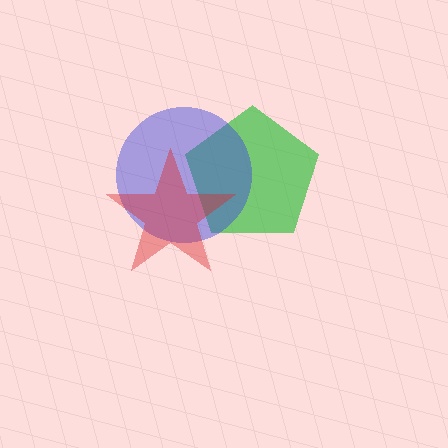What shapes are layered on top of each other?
The layered shapes are: a green pentagon, a blue circle, a red star.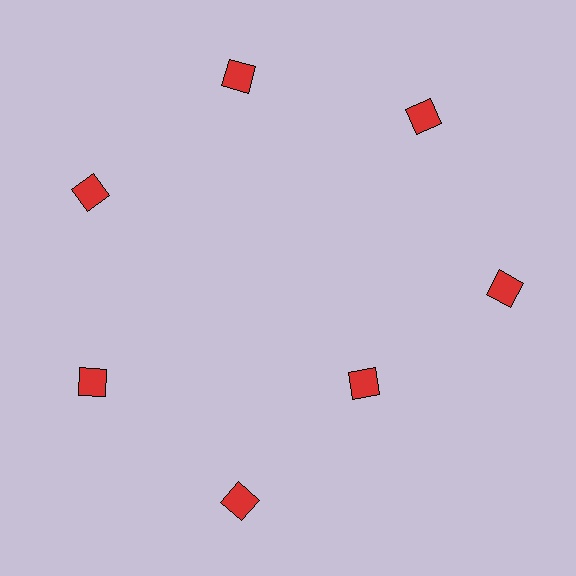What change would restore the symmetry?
The symmetry would be restored by moving it outward, back onto the ring so that all 7 diamonds sit at equal angles and equal distance from the center.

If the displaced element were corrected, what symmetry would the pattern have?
It would have 7-fold rotational symmetry — the pattern would map onto itself every 51 degrees.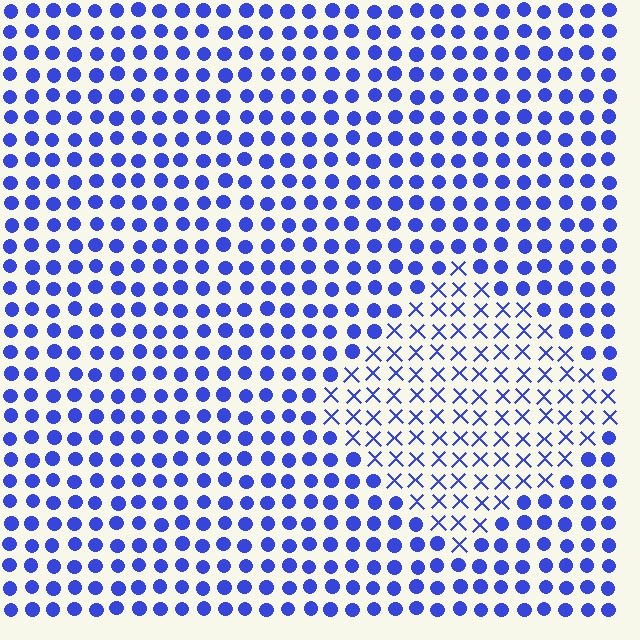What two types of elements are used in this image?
The image uses X marks inside the diamond region and circles outside it.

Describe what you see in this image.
The image is filled with small blue elements arranged in a uniform grid. A diamond-shaped region contains X marks, while the surrounding area contains circles. The boundary is defined purely by the change in element shape.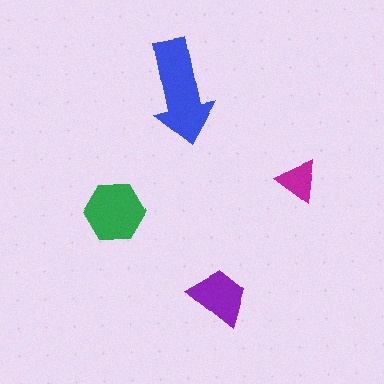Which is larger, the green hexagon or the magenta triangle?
The green hexagon.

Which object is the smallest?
The magenta triangle.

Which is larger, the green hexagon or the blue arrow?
The blue arrow.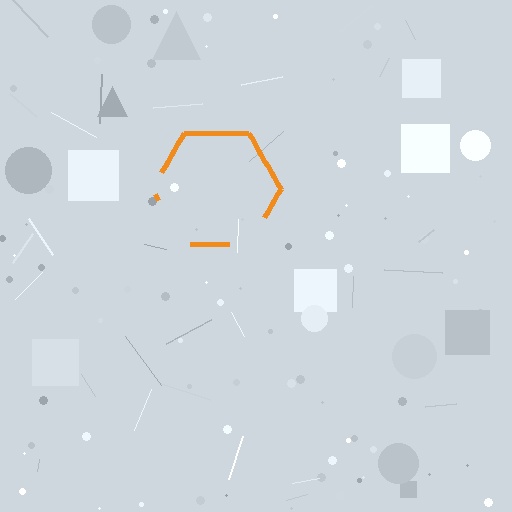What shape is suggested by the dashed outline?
The dashed outline suggests a hexagon.